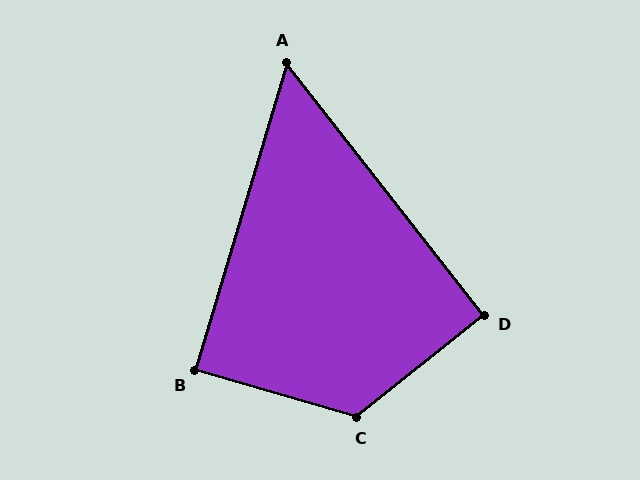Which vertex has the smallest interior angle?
A, at approximately 55 degrees.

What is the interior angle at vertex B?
Approximately 89 degrees (approximately right).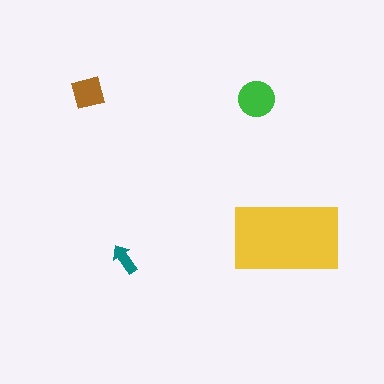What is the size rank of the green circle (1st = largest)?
2nd.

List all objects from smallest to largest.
The teal arrow, the brown square, the green circle, the yellow rectangle.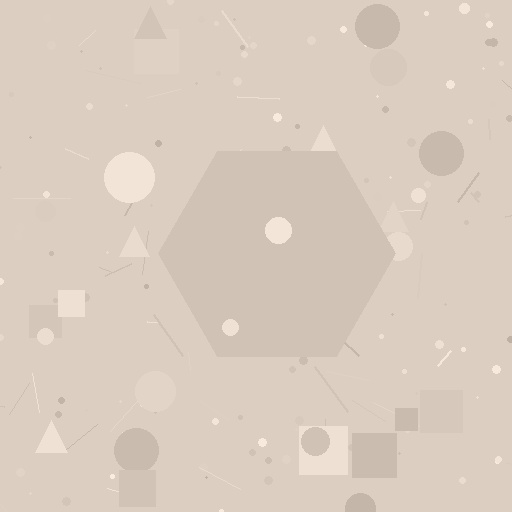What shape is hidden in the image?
A hexagon is hidden in the image.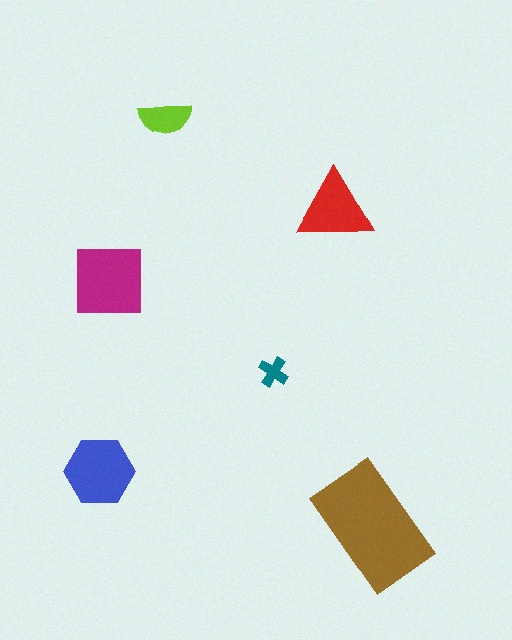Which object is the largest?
The brown rectangle.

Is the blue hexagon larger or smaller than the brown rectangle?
Smaller.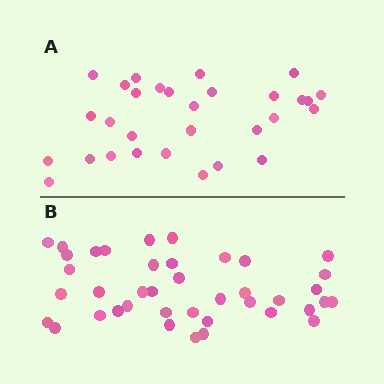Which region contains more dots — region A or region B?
Region B (the bottom region) has more dots.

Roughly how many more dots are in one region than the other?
Region B has roughly 10 or so more dots than region A.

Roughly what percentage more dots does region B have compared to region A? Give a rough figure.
About 35% more.